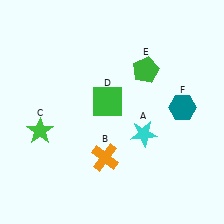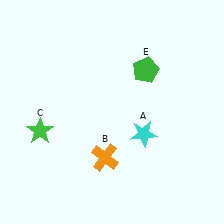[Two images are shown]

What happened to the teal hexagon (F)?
The teal hexagon (F) was removed in Image 2. It was in the top-right area of Image 1.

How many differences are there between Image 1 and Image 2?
There are 2 differences between the two images.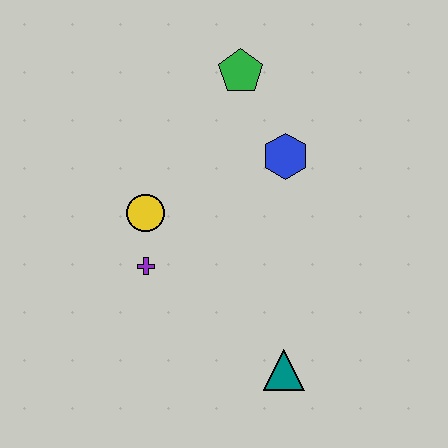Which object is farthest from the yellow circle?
The teal triangle is farthest from the yellow circle.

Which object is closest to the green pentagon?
The blue hexagon is closest to the green pentagon.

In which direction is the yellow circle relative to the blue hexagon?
The yellow circle is to the left of the blue hexagon.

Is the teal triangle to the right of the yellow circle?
Yes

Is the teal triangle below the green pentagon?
Yes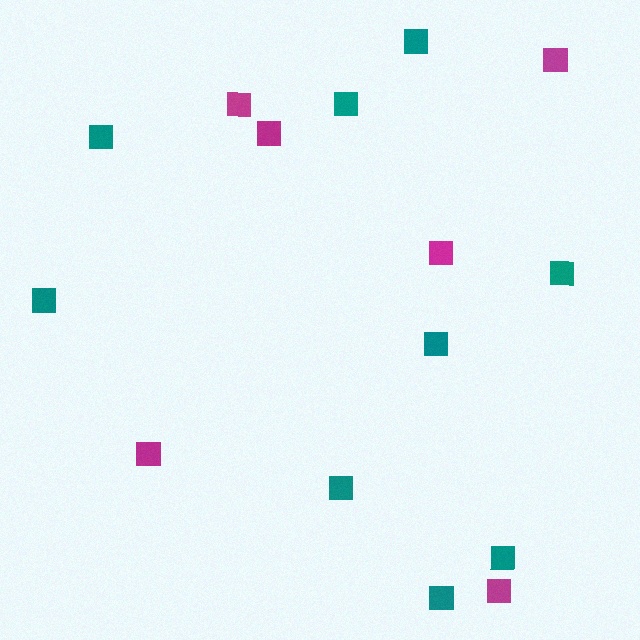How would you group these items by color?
There are 2 groups: one group of teal squares (9) and one group of magenta squares (6).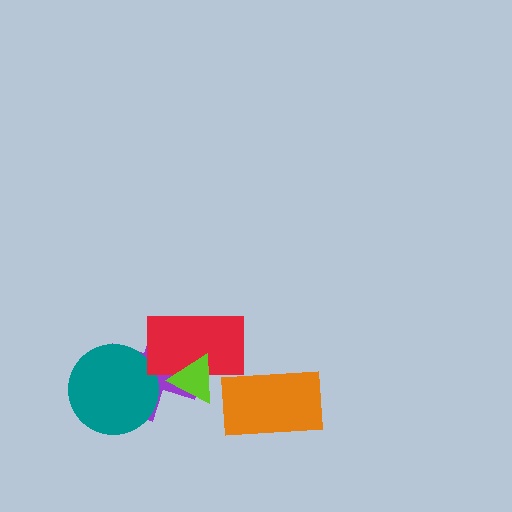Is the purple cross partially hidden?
Yes, it is partially covered by another shape.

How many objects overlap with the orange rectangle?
0 objects overlap with the orange rectangle.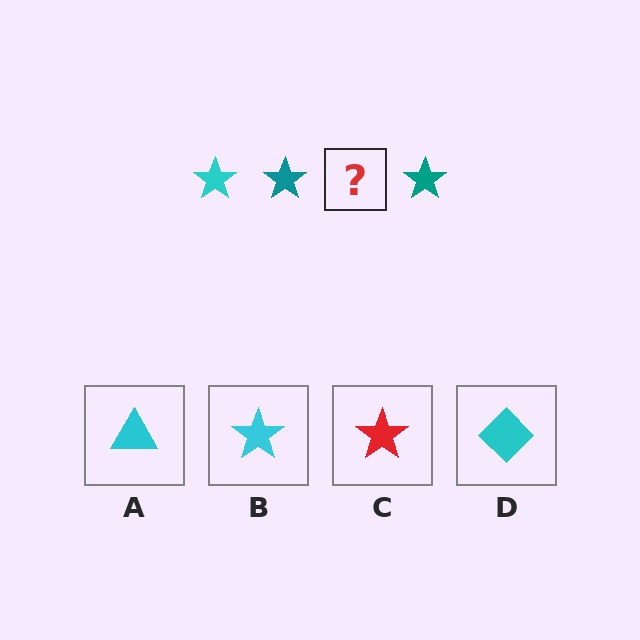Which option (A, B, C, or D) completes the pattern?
B.